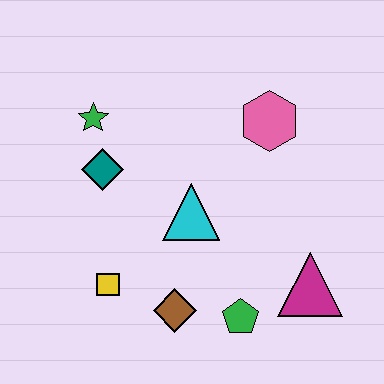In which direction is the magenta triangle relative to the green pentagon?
The magenta triangle is to the right of the green pentagon.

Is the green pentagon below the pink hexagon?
Yes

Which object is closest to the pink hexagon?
The cyan triangle is closest to the pink hexagon.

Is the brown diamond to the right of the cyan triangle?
No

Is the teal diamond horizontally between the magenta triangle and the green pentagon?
No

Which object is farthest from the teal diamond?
The magenta triangle is farthest from the teal diamond.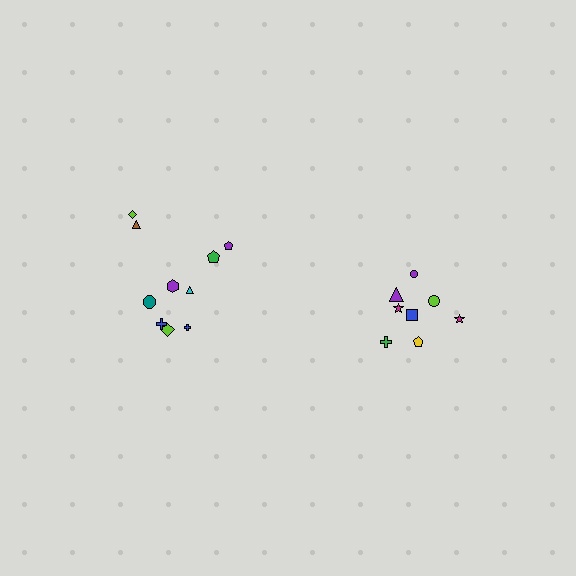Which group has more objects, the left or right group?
The left group.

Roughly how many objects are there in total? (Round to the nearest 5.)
Roughly 20 objects in total.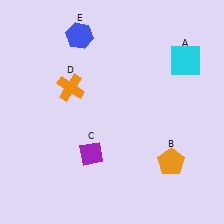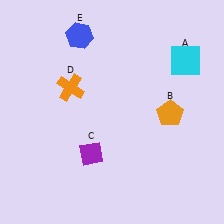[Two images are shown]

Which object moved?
The orange pentagon (B) moved up.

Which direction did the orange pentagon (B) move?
The orange pentagon (B) moved up.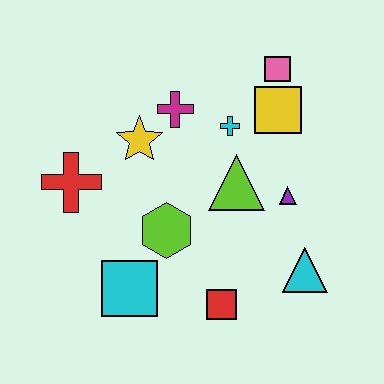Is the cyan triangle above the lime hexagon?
No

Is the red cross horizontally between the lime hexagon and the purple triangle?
No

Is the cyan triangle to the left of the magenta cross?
No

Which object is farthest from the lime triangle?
The red cross is farthest from the lime triangle.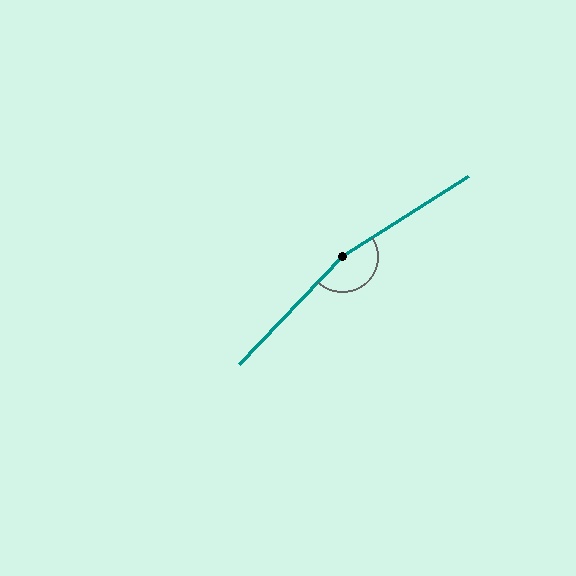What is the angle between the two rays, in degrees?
Approximately 166 degrees.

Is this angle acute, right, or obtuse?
It is obtuse.